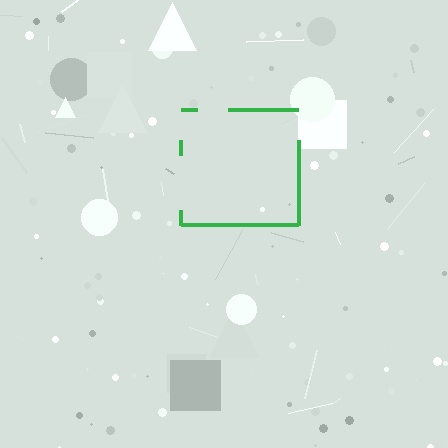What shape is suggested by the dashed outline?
The dashed outline suggests a square.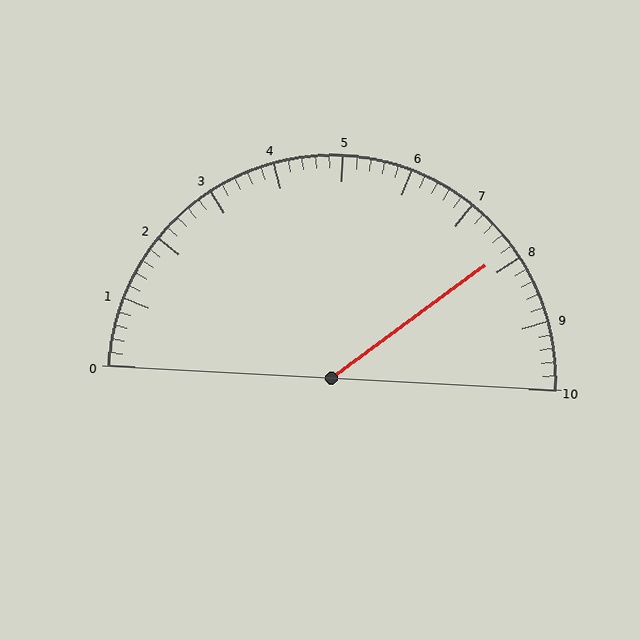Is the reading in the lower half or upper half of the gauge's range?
The reading is in the upper half of the range (0 to 10).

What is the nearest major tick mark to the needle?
The nearest major tick mark is 8.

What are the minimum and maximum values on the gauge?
The gauge ranges from 0 to 10.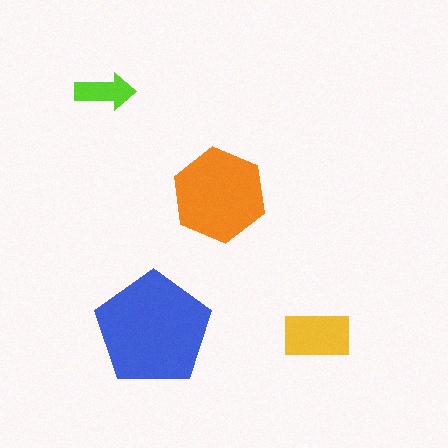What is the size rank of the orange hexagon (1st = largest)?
2nd.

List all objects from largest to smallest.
The blue pentagon, the orange hexagon, the yellow rectangle, the lime arrow.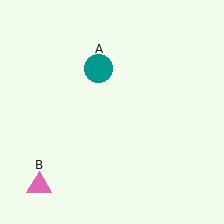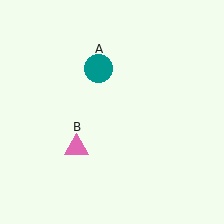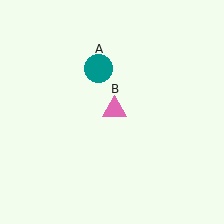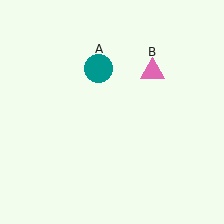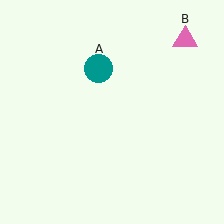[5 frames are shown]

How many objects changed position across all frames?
1 object changed position: pink triangle (object B).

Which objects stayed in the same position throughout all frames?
Teal circle (object A) remained stationary.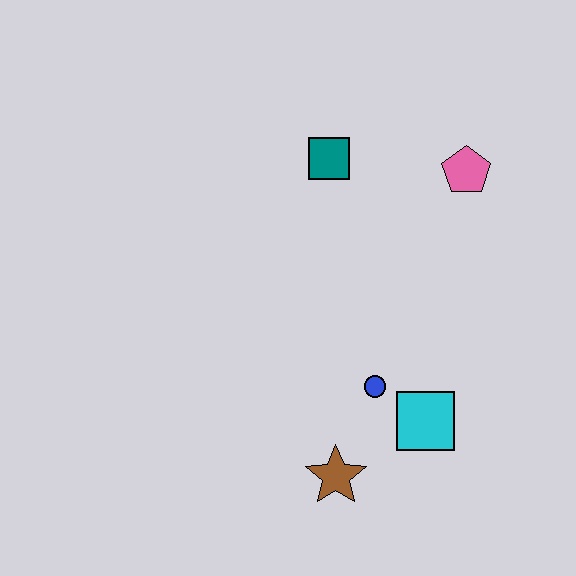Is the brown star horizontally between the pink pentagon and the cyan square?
No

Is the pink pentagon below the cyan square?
No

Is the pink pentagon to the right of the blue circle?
Yes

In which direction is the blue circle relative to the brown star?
The blue circle is above the brown star.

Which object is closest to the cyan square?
The blue circle is closest to the cyan square.